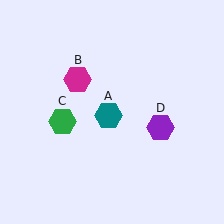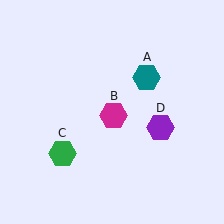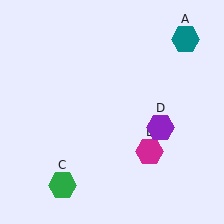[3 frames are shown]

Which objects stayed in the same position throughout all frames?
Purple hexagon (object D) remained stationary.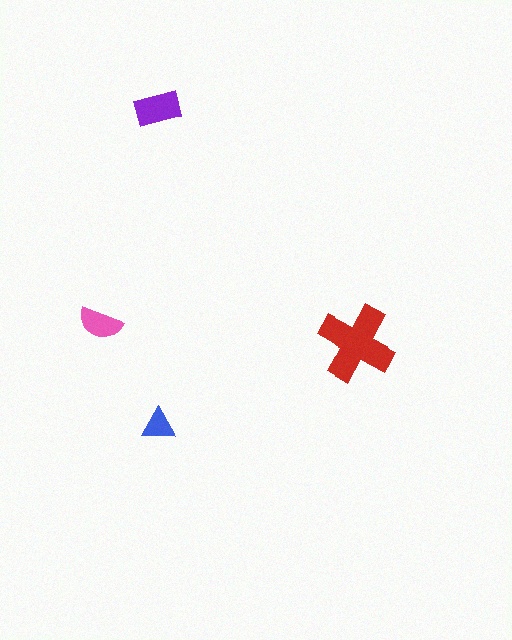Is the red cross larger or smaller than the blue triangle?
Larger.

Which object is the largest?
The red cross.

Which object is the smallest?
The blue triangle.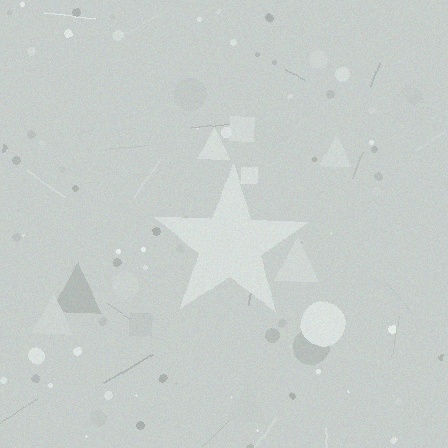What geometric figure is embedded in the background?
A star is embedded in the background.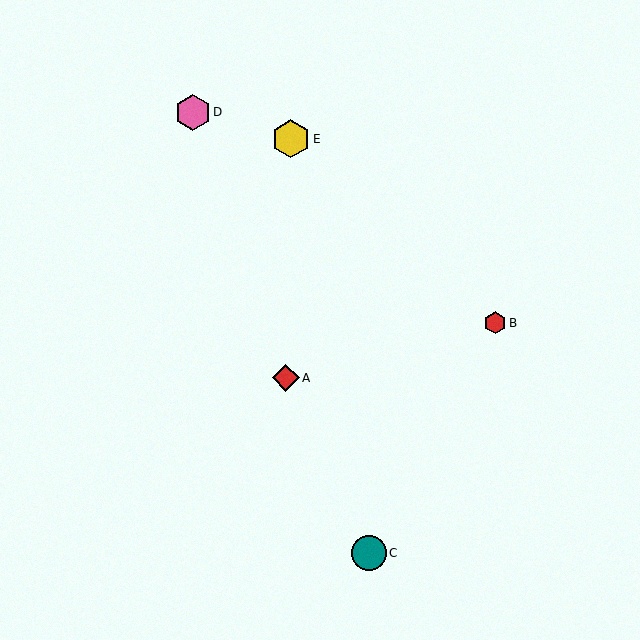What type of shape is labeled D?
Shape D is a pink hexagon.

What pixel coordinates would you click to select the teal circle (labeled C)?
Click at (369, 553) to select the teal circle C.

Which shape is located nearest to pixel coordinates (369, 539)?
The teal circle (labeled C) at (369, 553) is nearest to that location.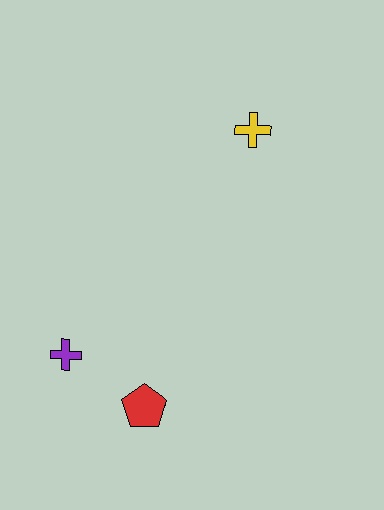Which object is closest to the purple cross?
The red pentagon is closest to the purple cross.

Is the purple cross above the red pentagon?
Yes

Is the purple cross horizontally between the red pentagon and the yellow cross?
No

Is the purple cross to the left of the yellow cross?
Yes